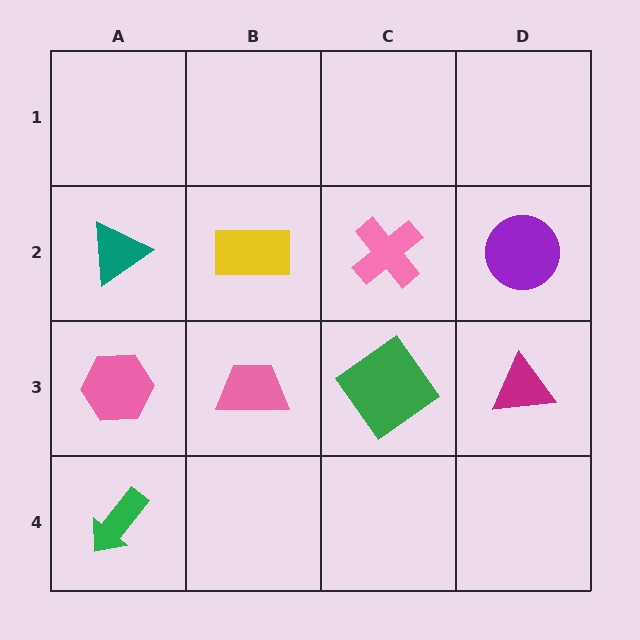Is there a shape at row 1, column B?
No, that cell is empty.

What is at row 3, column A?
A pink hexagon.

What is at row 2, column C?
A pink cross.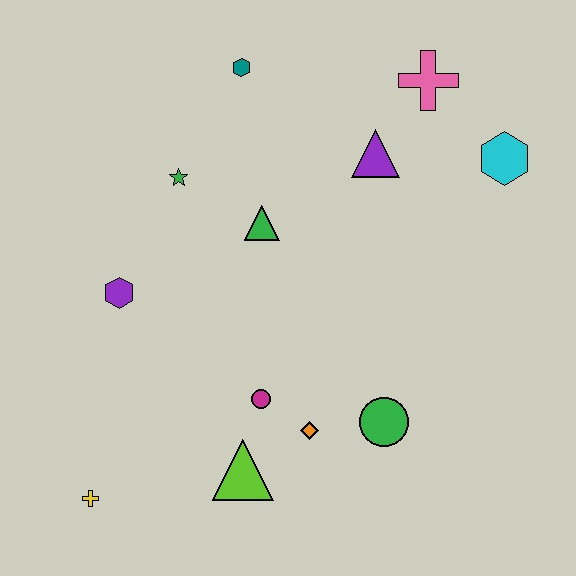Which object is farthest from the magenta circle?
The pink cross is farthest from the magenta circle.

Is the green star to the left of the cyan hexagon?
Yes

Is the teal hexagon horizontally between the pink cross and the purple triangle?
No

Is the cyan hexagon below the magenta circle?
No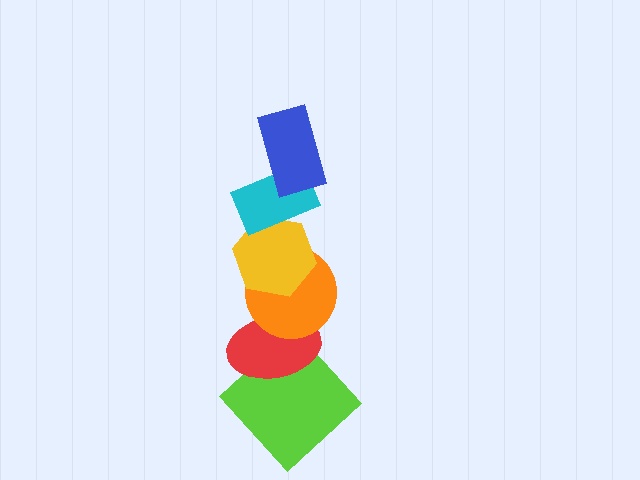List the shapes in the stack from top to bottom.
From top to bottom: the blue rectangle, the cyan rectangle, the yellow hexagon, the orange circle, the red ellipse, the lime diamond.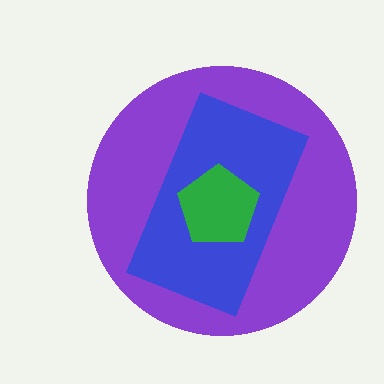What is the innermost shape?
The green pentagon.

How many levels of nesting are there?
3.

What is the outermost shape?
The purple circle.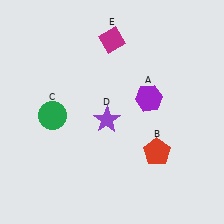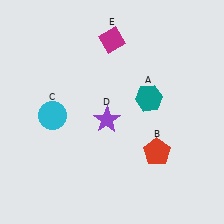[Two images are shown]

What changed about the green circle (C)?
In Image 1, C is green. In Image 2, it changed to cyan.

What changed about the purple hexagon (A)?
In Image 1, A is purple. In Image 2, it changed to teal.